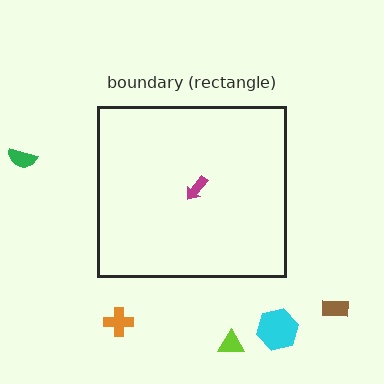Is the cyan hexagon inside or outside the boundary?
Outside.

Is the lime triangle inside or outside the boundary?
Outside.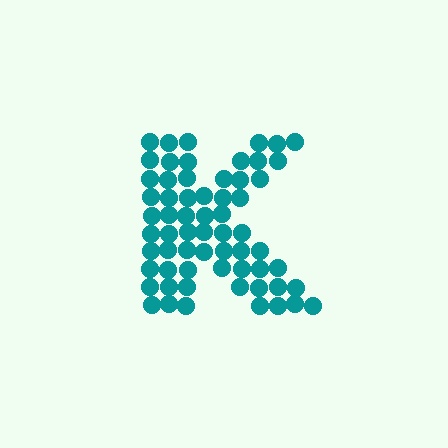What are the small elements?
The small elements are circles.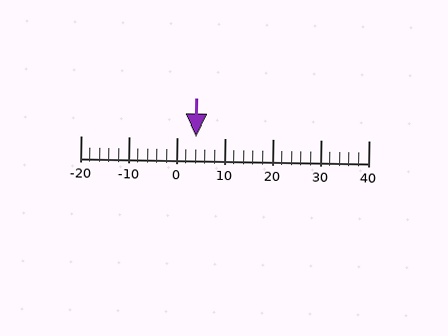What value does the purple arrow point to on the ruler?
The purple arrow points to approximately 4.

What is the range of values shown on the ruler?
The ruler shows values from -20 to 40.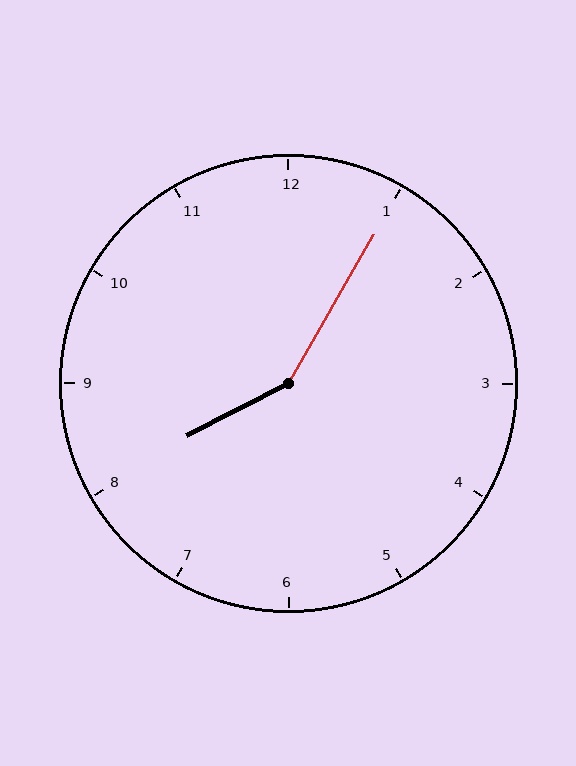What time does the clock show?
8:05.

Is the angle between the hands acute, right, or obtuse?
It is obtuse.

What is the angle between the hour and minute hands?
Approximately 148 degrees.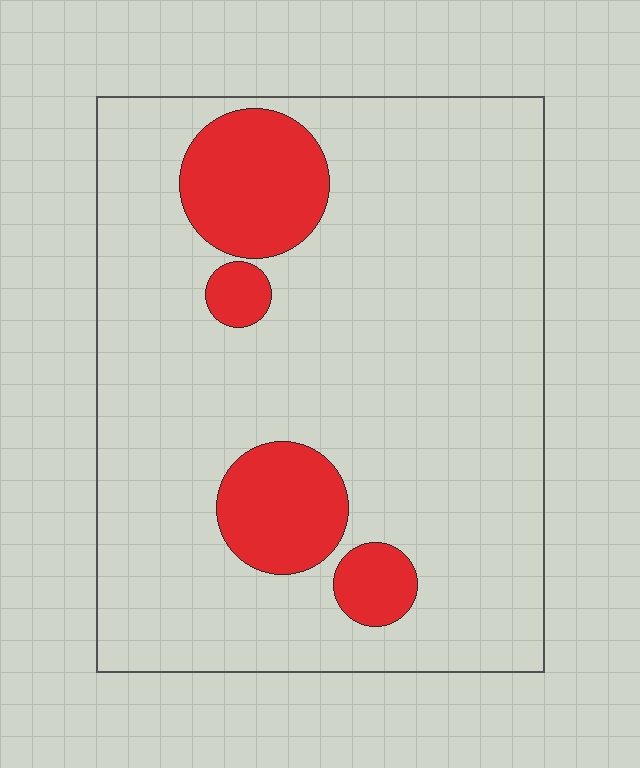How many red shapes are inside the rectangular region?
4.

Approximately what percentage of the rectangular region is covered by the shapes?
Approximately 15%.